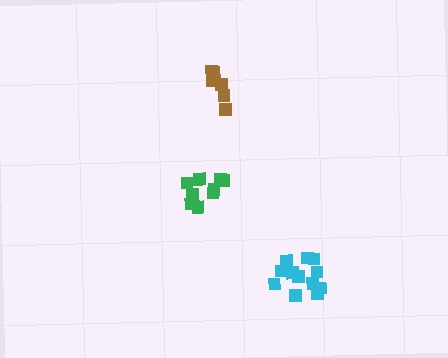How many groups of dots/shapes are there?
There are 3 groups.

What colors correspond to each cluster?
The clusters are colored: green, brown, cyan.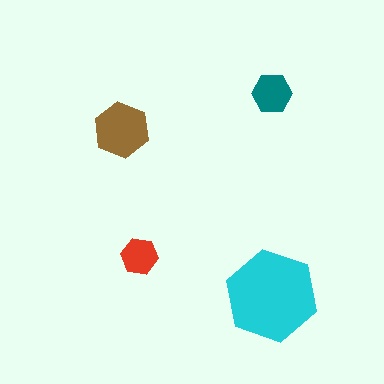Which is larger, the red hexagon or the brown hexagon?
The brown one.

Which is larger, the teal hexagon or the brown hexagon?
The brown one.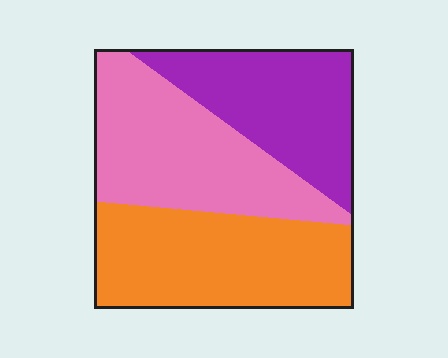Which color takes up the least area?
Purple, at roughly 30%.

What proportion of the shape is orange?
Orange takes up about three eighths (3/8) of the shape.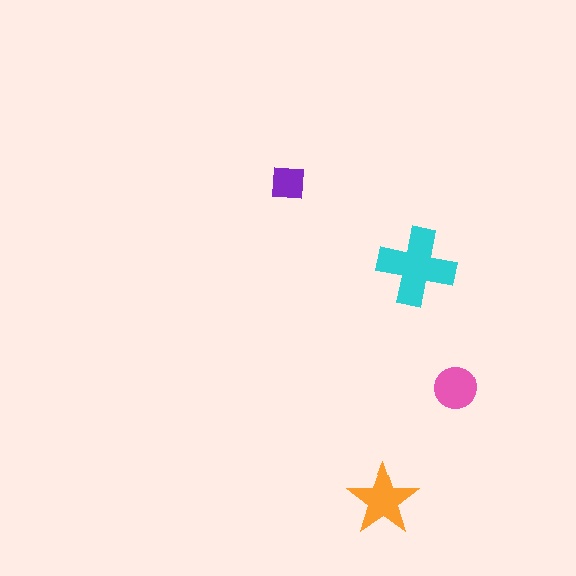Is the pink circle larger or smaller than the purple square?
Larger.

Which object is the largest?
The cyan cross.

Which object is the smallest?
The purple square.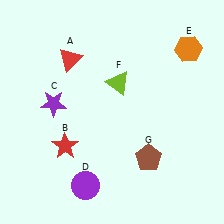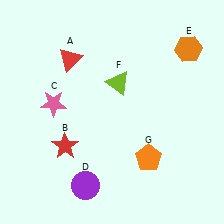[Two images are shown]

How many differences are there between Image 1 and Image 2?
There are 2 differences between the two images.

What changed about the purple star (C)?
In Image 1, C is purple. In Image 2, it changed to pink.